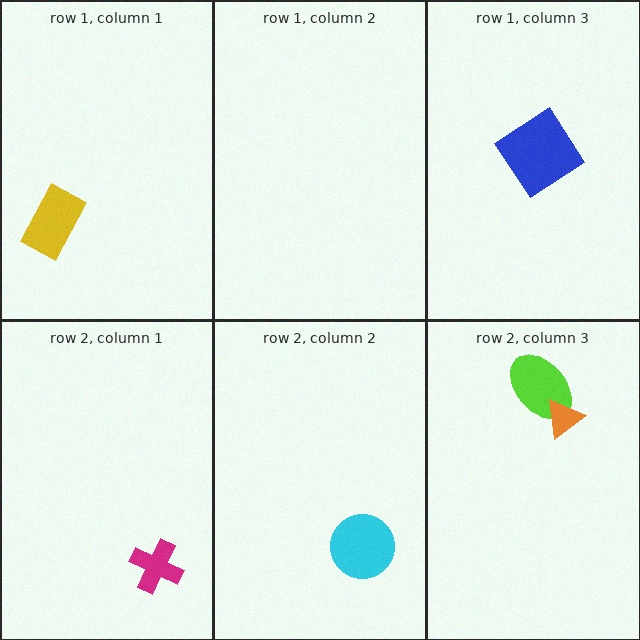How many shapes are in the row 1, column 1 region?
1.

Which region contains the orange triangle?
The row 2, column 3 region.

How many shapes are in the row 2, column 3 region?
2.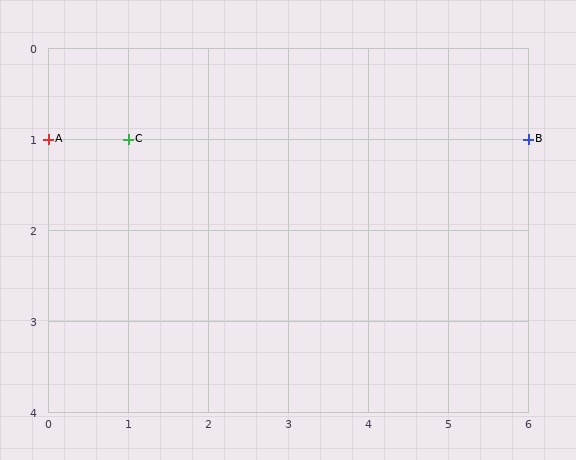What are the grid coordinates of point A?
Point A is at grid coordinates (0, 1).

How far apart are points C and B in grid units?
Points C and B are 5 columns apart.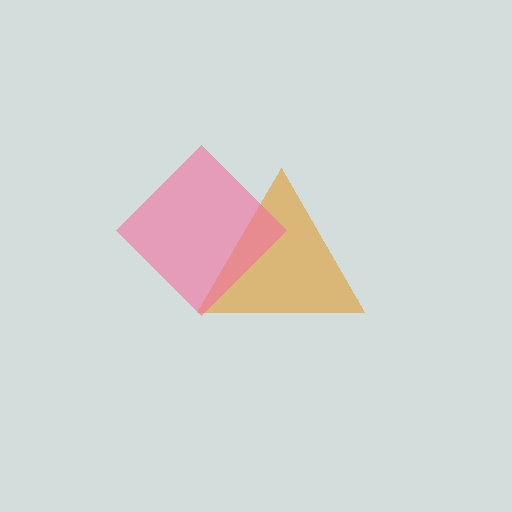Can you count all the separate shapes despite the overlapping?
Yes, there are 2 separate shapes.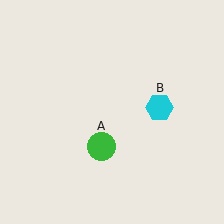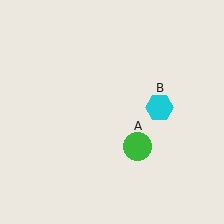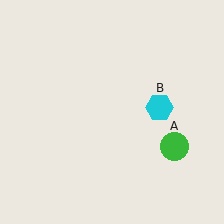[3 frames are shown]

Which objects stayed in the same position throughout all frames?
Cyan hexagon (object B) remained stationary.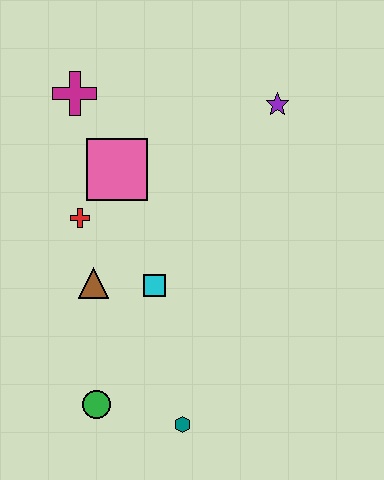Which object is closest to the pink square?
The red cross is closest to the pink square.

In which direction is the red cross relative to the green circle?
The red cross is above the green circle.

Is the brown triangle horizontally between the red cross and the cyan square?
Yes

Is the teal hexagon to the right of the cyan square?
Yes